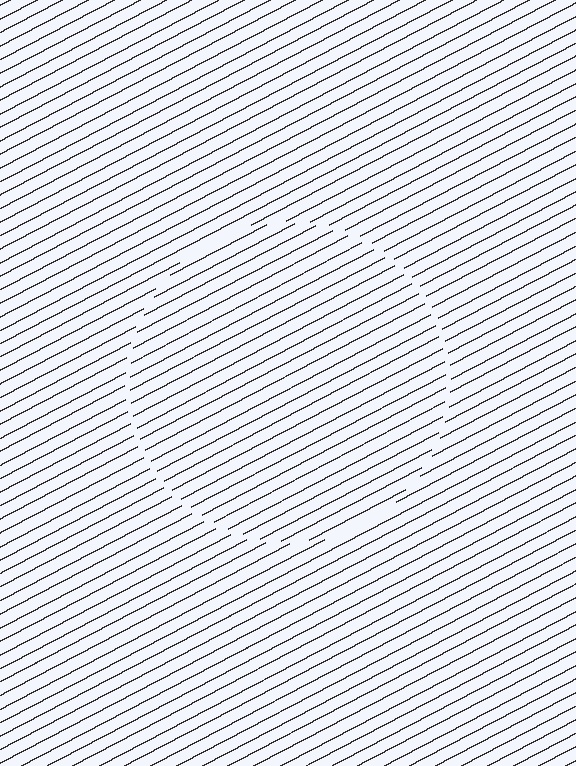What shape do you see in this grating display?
An illusory circle. The interior of the shape contains the same grating, shifted by half a period — the contour is defined by the phase discontinuity where line-ends from the inner and outer gratings abut.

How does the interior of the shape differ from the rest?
The interior of the shape contains the same grating, shifted by half a period — the contour is defined by the phase discontinuity where line-ends from the inner and outer gratings abut.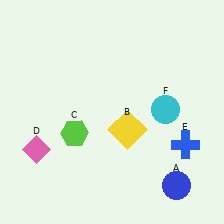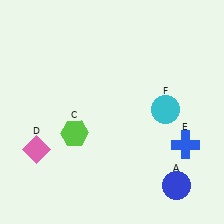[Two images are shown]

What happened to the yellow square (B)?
The yellow square (B) was removed in Image 2. It was in the bottom-right area of Image 1.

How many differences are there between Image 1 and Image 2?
There is 1 difference between the two images.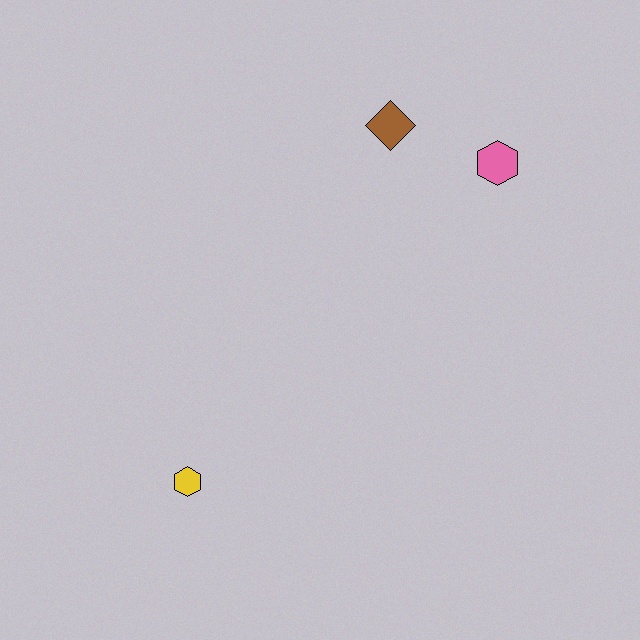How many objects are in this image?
There are 3 objects.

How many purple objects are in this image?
There are no purple objects.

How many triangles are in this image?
There are no triangles.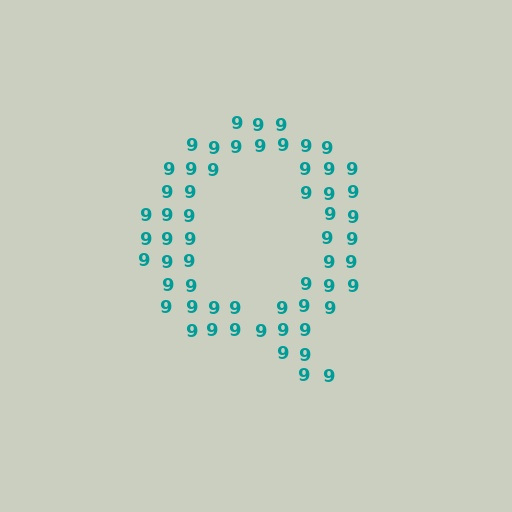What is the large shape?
The large shape is the letter Q.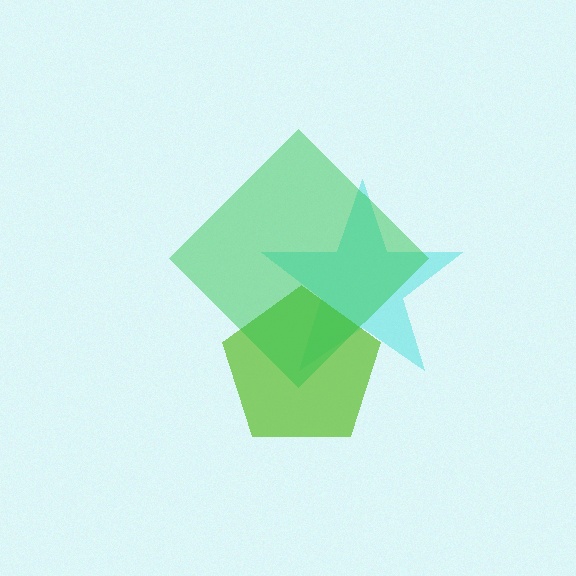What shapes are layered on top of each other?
The layered shapes are: a cyan star, a lime pentagon, a green diamond.